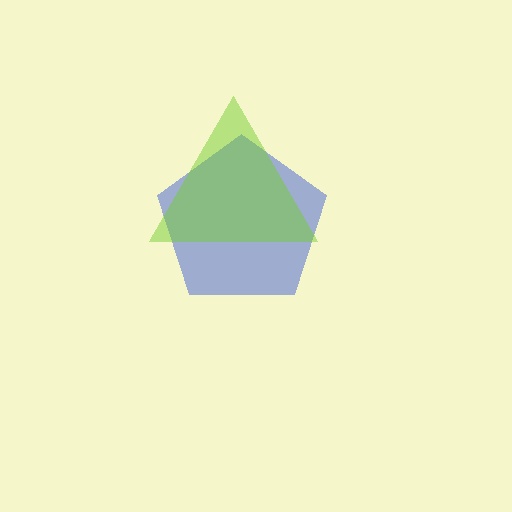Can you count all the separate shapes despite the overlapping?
Yes, there are 2 separate shapes.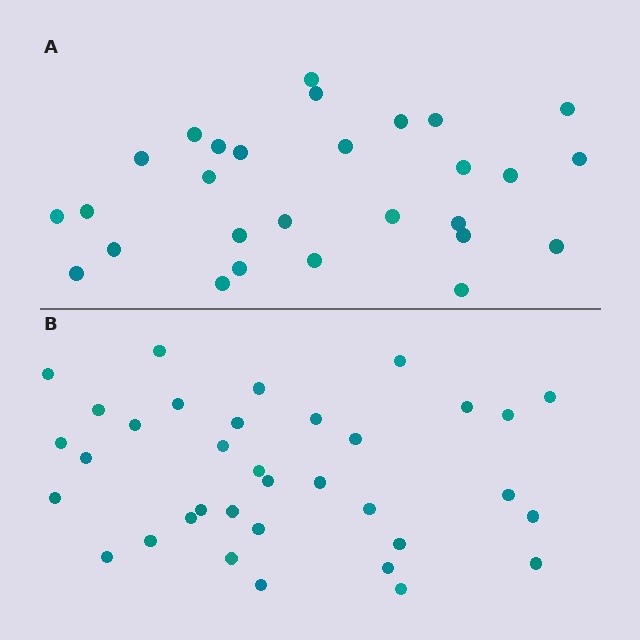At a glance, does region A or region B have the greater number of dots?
Region B (the bottom region) has more dots.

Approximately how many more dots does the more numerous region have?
Region B has roughly 8 or so more dots than region A.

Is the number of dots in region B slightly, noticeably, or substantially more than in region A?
Region B has noticeably more, but not dramatically so. The ratio is roughly 1.2 to 1.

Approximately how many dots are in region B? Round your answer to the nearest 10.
About 40 dots. (The exact count is 35, which rounds to 40.)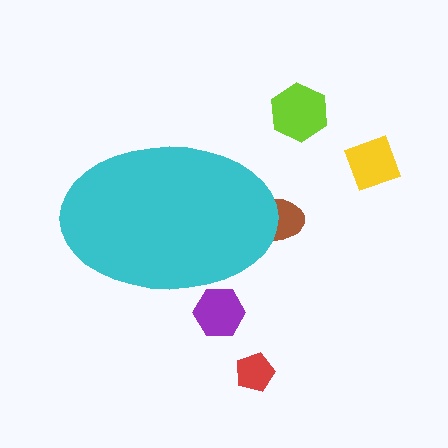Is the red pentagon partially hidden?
No, the red pentagon is fully visible.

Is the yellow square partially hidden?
No, the yellow square is fully visible.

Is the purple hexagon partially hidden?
Yes, the purple hexagon is partially hidden behind the cyan ellipse.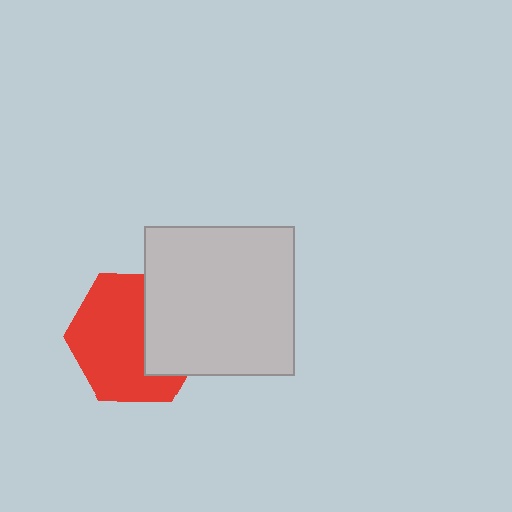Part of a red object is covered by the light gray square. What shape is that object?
It is a hexagon.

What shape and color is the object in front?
The object in front is a light gray square.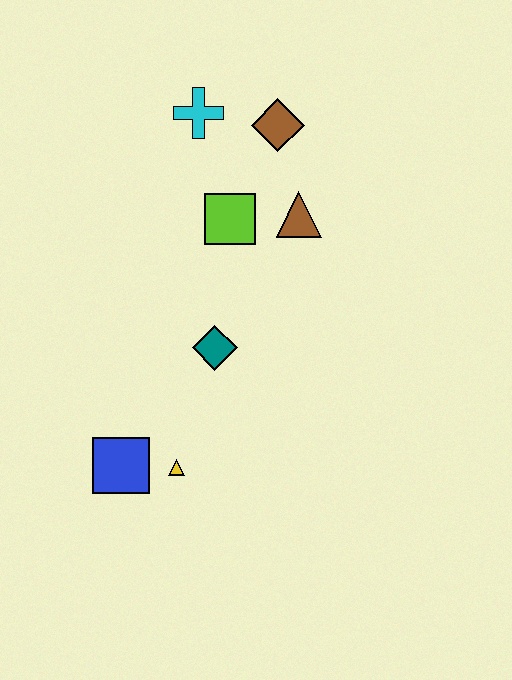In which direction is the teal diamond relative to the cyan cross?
The teal diamond is below the cyan cross.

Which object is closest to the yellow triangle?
The blue square is closest to the yellow triangle.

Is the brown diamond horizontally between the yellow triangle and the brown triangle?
Yes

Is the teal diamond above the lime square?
No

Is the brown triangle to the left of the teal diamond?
No